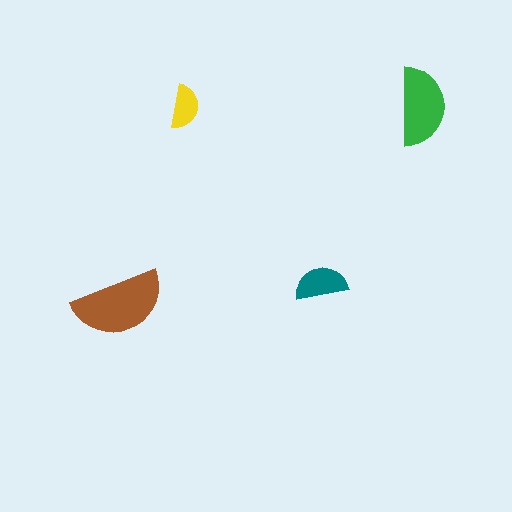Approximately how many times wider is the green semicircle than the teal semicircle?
About 1.5 times wider.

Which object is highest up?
The green semicircle is topmost.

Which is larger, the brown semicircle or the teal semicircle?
The brown one.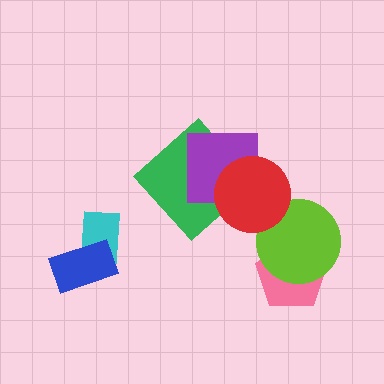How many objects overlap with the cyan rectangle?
1 object overlaps with the cyan rectangle.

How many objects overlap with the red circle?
3 objects overlap with the red circle.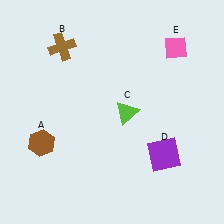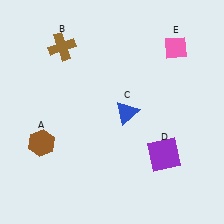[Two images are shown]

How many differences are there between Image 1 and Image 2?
There is 1 difference between the two images.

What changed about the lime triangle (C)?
In Image 1, C is lime. In Image 2, it changed to blue.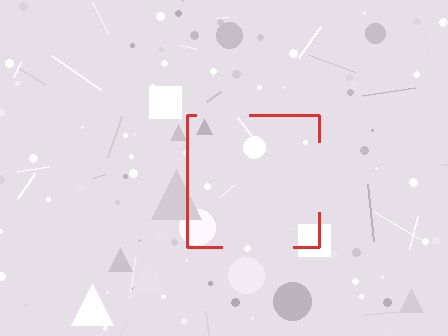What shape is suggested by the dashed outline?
The dashed outline suggests a square.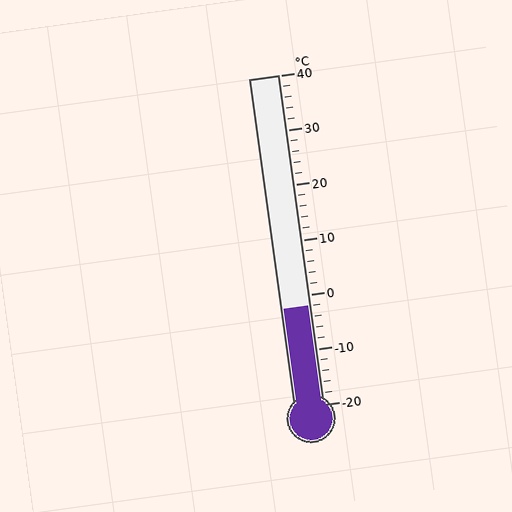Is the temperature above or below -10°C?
The temperature is above -10°C.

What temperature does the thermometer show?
The thermometer shows approximately -2°C.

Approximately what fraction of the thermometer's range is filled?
The thermometer is filled to approximately 30% of its range.